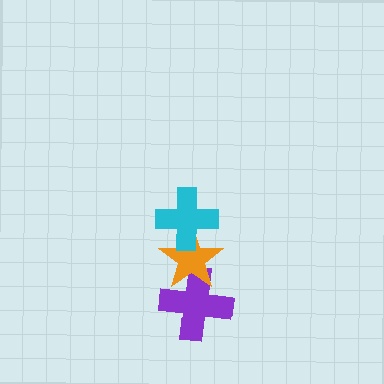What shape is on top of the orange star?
The cyan cross is on top of the orange star.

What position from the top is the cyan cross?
The cyan cross is 1st from the top.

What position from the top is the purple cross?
The purple cross is 3rd from the top.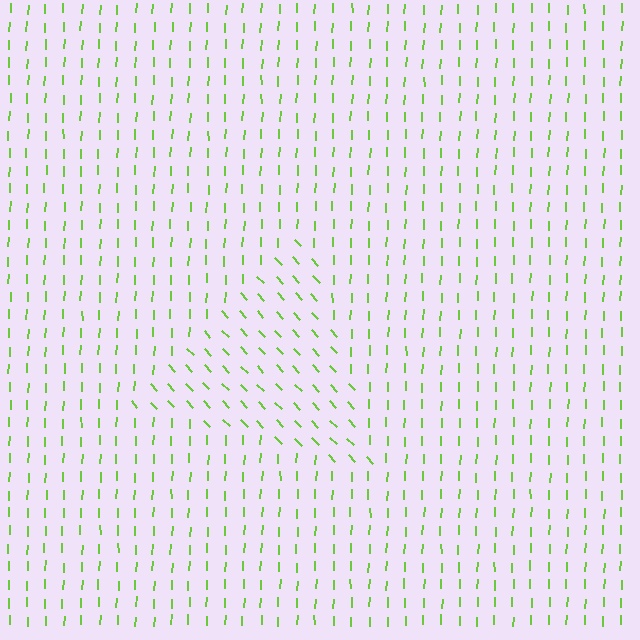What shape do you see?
I see a triangle.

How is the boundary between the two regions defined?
The boundary is defined purely by a change in line orientation (approximately 45 degrees difference). All lines are the same color and thickness.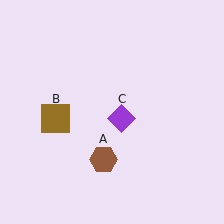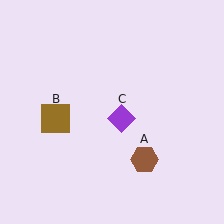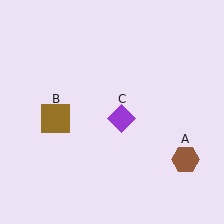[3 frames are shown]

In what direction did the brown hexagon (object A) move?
The brown hexagon (object A) moved right.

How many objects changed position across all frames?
1 object changed position: brown hexagon (object A).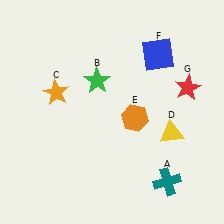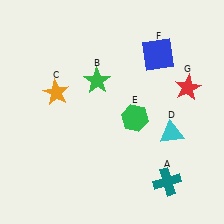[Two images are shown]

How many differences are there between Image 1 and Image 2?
There are 2 differences between the two images.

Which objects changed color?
D changed from yellow to cyan. E changed from orange to green.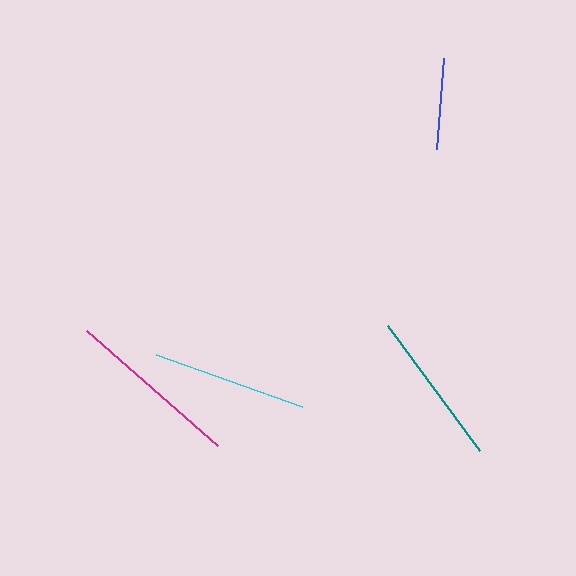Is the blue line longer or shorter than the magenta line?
The magenta line is longer than the blue line.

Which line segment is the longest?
The magenta line is the longest at approximately 174 pixels.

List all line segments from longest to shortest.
From longest to shortest: magenta, cyan, teal, blue.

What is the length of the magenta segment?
The magenta segment is approximately 174 pixels long.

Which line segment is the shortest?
The blue line is the shortest at approximately 91 pixels.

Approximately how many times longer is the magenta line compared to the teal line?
The magenta line is approximately 1.1 times the length of the teal line.